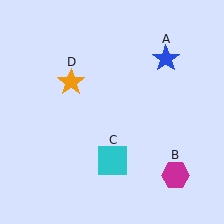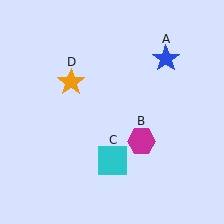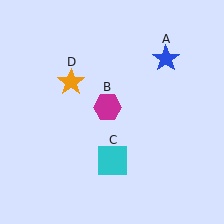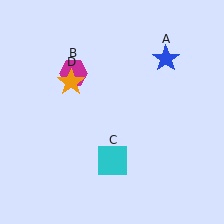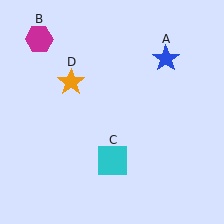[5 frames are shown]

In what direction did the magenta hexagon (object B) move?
The magenta hexagon (object B) moved up and to the left.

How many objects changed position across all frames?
1 object changed position: magenta hexagon (object B).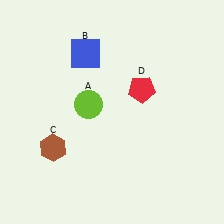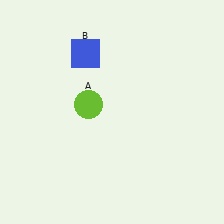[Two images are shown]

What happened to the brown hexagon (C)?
The brown hexagon (C) was removed in Image 2. It was in the bottom-left area of Image 1.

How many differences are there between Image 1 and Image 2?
There are 2 differences between the two images.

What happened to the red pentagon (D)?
The red pentagon (D) was removed in Image 2. It was in the top-right area of Image 1.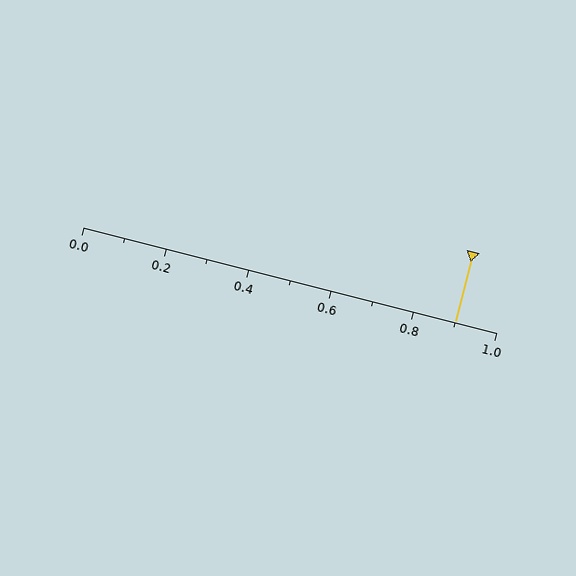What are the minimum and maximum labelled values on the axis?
The axis runs from 0.0 to 1.0.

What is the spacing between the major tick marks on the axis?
The major ticks are spaced 0.2 apart.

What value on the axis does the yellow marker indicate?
The marker indicates approximately 0.9.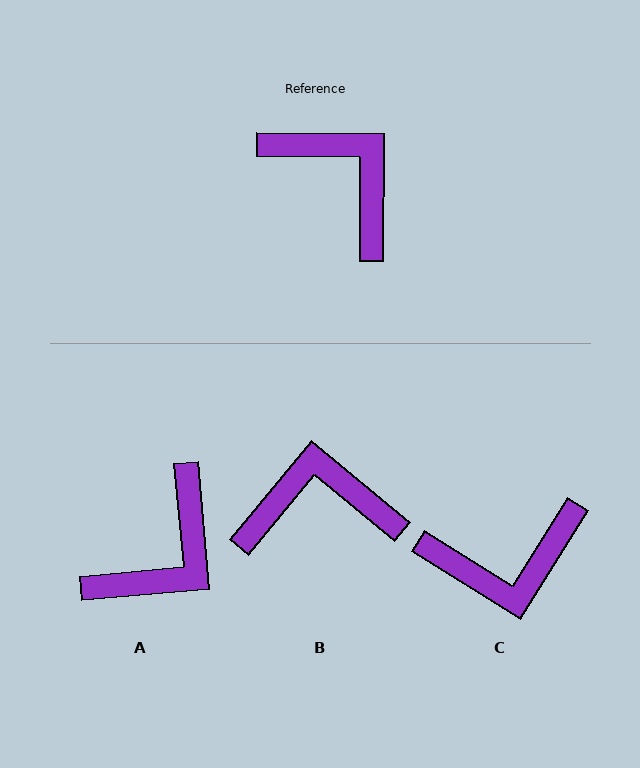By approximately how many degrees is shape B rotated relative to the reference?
Approximately 51 degrees counter-clockwise.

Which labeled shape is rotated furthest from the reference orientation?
C, about 122 degrees away.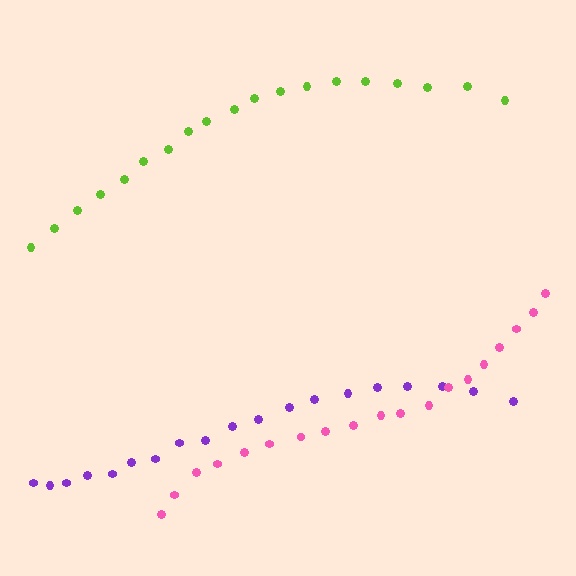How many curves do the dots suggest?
There are 3 distinct paths.